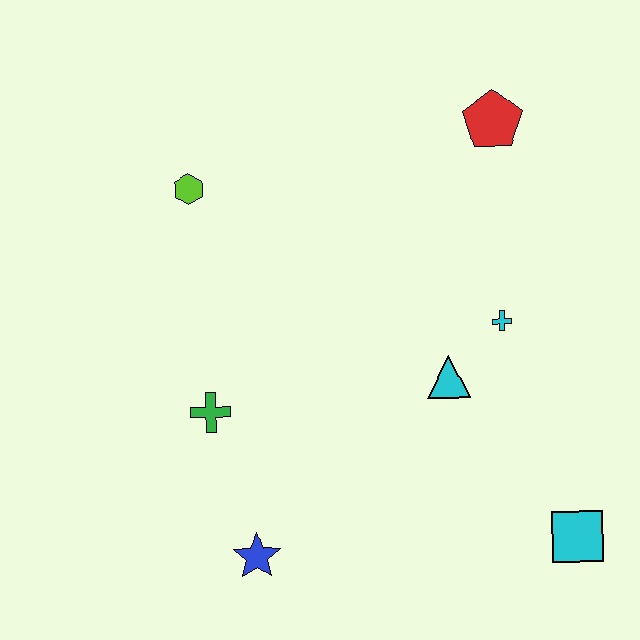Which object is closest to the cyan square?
The cyan triangle is closest to the cyan square.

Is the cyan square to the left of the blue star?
No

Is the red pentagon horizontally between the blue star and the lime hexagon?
No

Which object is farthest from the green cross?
The red pentagon is farthest from the green cross.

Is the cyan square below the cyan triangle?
Yes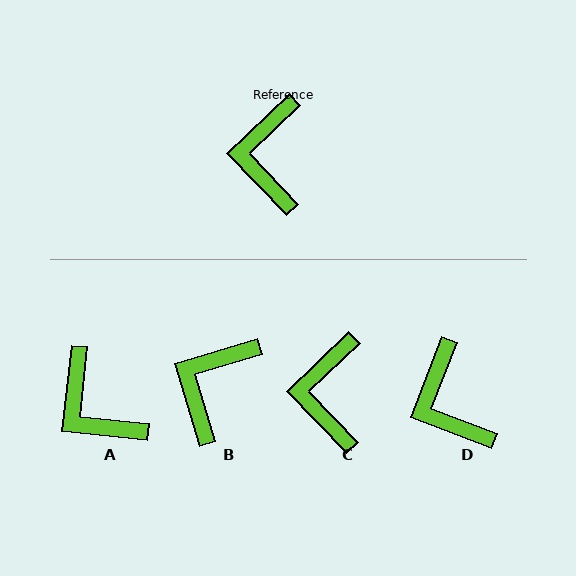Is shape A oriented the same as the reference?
No, it is off by about 40 degrees.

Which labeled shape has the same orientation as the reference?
C.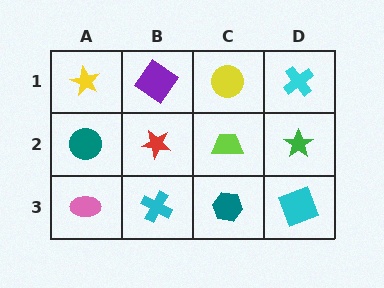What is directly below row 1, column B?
A red star.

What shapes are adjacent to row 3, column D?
A green star (row 2, column D), a teal hexagon (row 3, column C).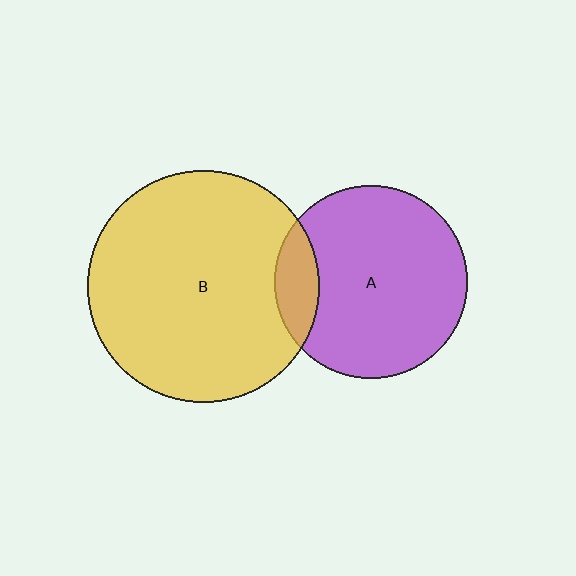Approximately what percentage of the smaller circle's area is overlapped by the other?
Approximately 15%.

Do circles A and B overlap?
Yes.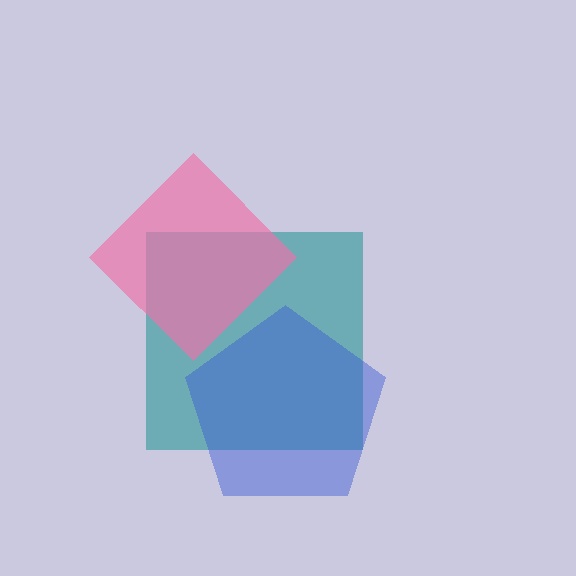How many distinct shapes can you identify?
There are 3 distinct shapes: a teal square, a blue pentagon, a pink diamond.